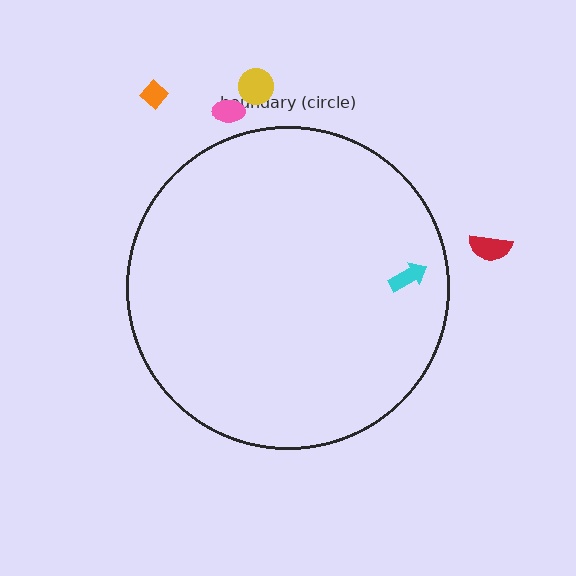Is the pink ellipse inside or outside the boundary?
Outside.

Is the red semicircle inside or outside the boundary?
Outside.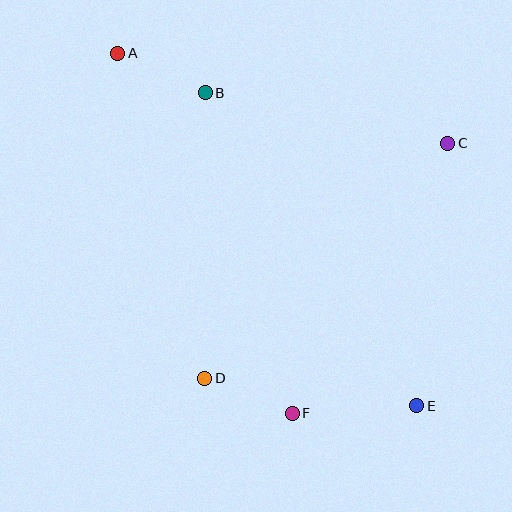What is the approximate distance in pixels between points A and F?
The distance between A and F is approximately 400 pixels.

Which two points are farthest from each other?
Points A and E are farthest from each other.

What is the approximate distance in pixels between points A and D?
The distance between A and D is approximately 337 pixels.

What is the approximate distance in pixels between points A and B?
The distance between A and B is approximately 96 pixels.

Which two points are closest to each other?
Points D and F are closest to each other.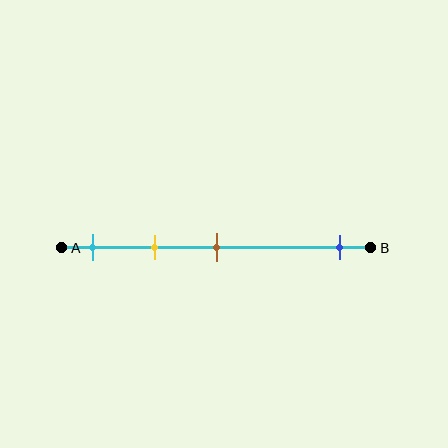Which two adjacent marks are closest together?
The cyan and yellow marks are the closest adjacent pair.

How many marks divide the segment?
There are 4 marks dividing the segment.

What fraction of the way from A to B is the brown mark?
The brown mark is approximately 50% (0.5) of the way from A to B.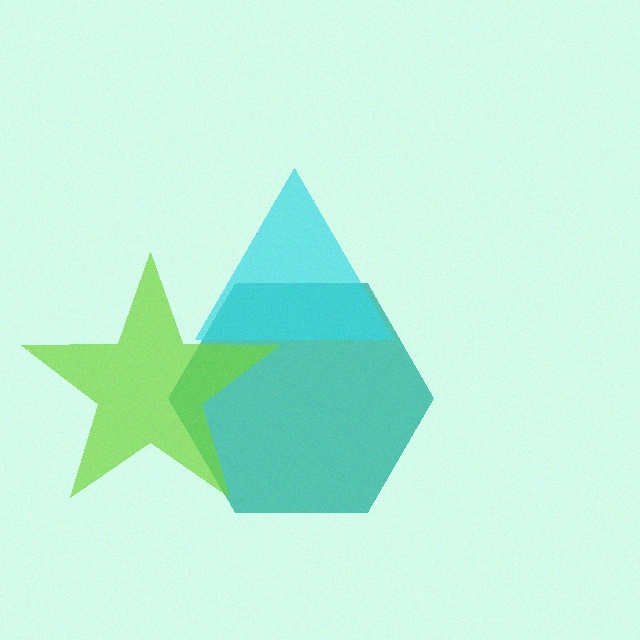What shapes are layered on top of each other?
The layered shapes are: a teal hexagon, a cyan triangle, a lime star.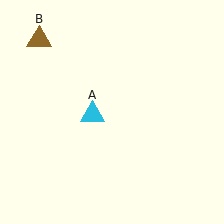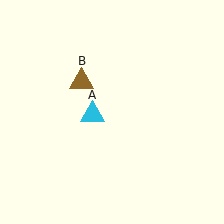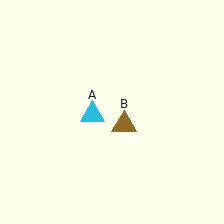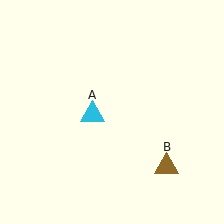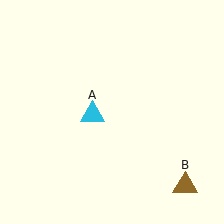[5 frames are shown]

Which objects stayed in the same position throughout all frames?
Cyan triangle (object A) remained stationary.